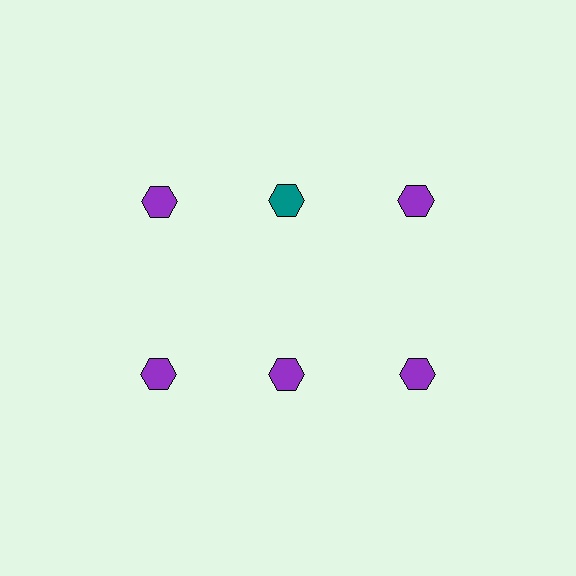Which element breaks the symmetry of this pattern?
The teal hexagon in the top row, second from left column breaks the symmetry. All other shapes are purple hexagons.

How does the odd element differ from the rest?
It has a different color: teal instead of purple.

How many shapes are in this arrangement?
There are 6 shapes arranged in a grid pattern.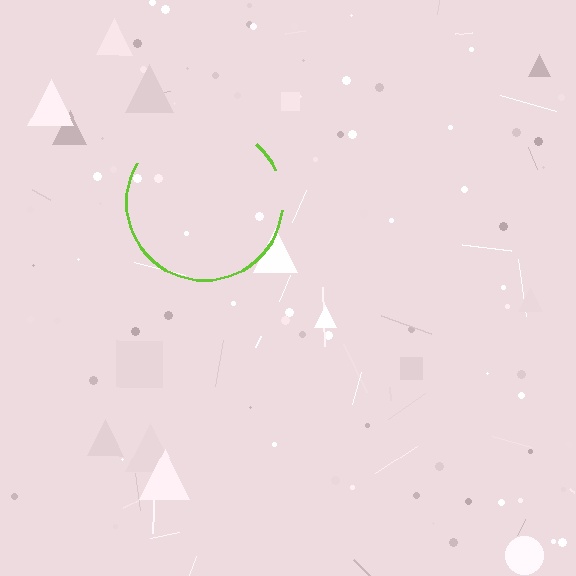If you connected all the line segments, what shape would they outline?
They would outline a circle.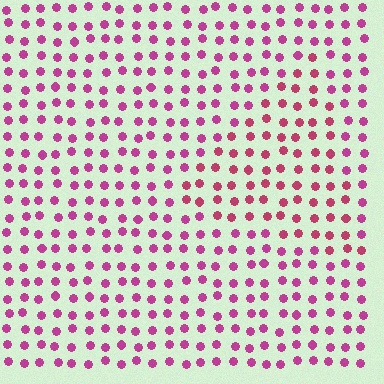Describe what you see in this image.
The image is filled with small magenta elements in a uniform arrangement. A triangle-shaped region is visible where the elements are tinted to a slightly different hue, forming a subtle color boundary.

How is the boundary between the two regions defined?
The boundary is defined purely by a slight shift in hue (about 21 degrees). Spacing, size, and orientation are identical on both sides.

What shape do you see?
I see a triangle.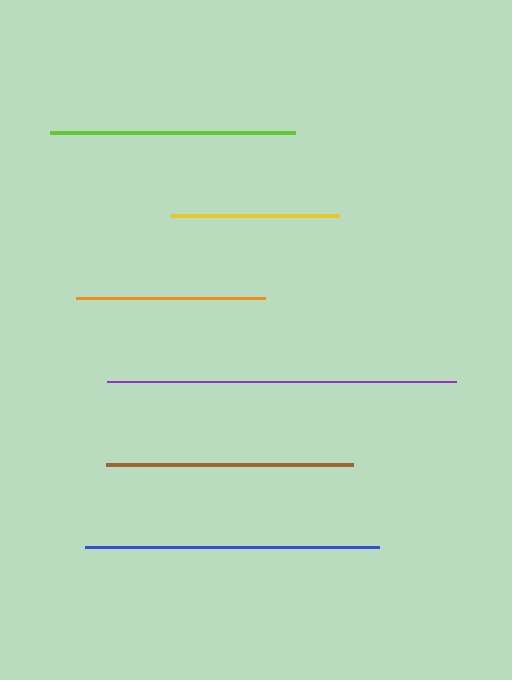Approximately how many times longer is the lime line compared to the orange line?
The lime line is approximately 1.3 times the length of the orange line.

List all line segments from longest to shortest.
From longest to shortest: purple, blue, brown, lime, orange, yellow.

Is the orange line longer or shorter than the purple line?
The purple line is longer than the orange line.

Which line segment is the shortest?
The yellow line is the shortest at approximately 168 pixels.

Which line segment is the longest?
The purple line is the longest at approximately 349 pixels.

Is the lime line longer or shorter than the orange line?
The lime line is longer than the orange line.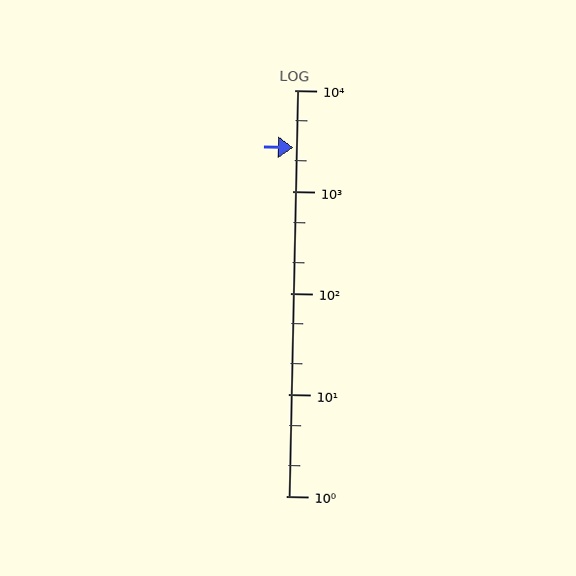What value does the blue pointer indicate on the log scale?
The pointer indicates approximately 2700.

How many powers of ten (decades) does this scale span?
The scale spans 4 decades, from 1 to 10000.